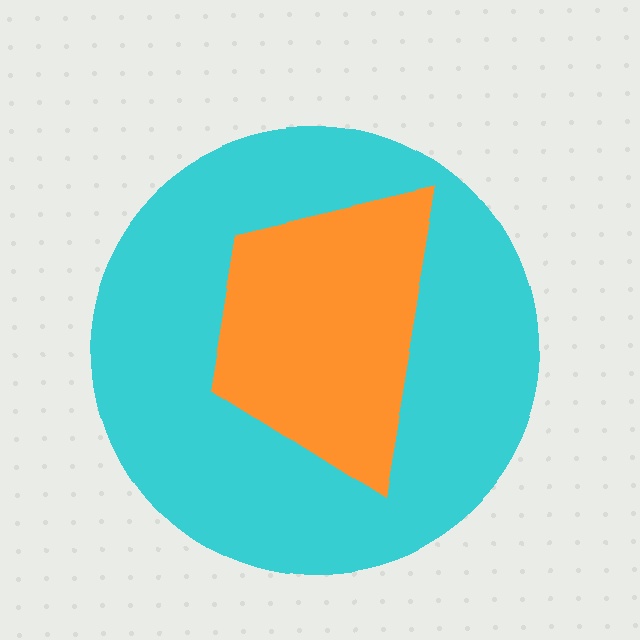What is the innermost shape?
The orange trapezoid.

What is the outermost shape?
The cyan circle.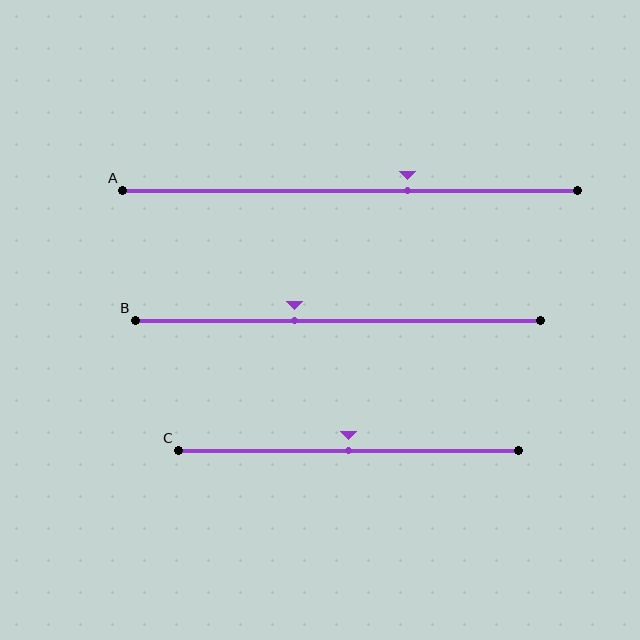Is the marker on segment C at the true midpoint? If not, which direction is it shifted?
Yes, the marker on segment C is at the true midpoint.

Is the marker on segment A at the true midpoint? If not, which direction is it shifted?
No, the marker on segment A is shifted to the right by about 13% of the segment length.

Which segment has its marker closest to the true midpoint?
Segment C has its marker closest to the true midpoint.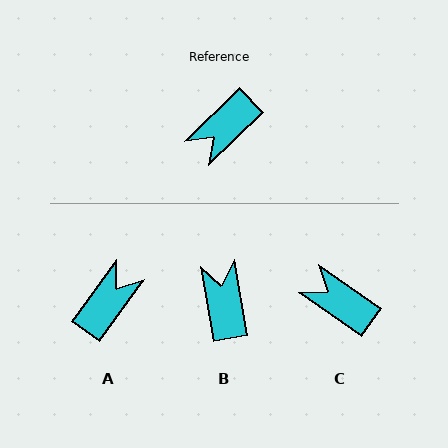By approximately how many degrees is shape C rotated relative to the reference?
Approximately 80 degrees clockwise.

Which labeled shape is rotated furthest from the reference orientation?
A, about 170 degrees away.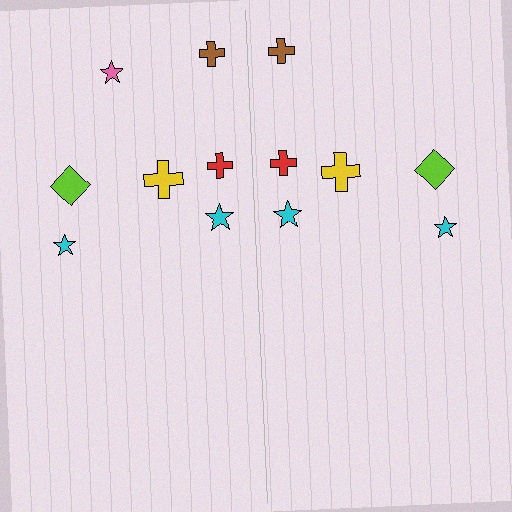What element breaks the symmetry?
A pink star is missing from the right side.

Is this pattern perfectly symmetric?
No, the pattern is not perfectly symmetric. A pink star is missing from the right side.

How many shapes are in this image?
There are 13 shapes in this image.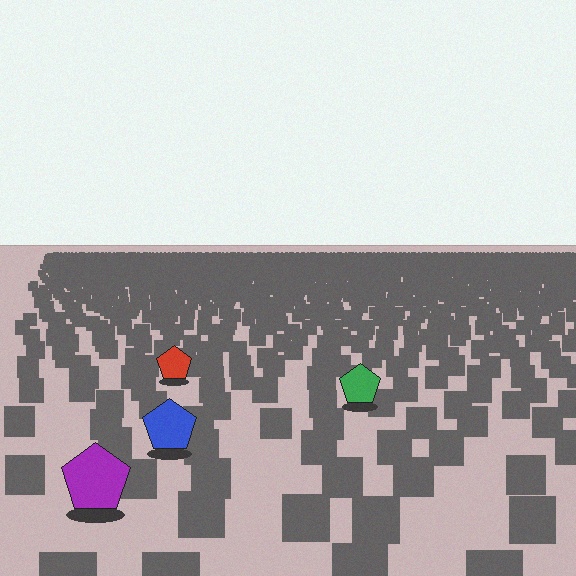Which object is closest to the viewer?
The purple pentagon is closest. The texture marks near it are larger and more spread out.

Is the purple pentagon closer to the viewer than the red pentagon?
Yes. The purple pentagon is closer — you can tell from the texture gradient: the ground texture is coarser near it.